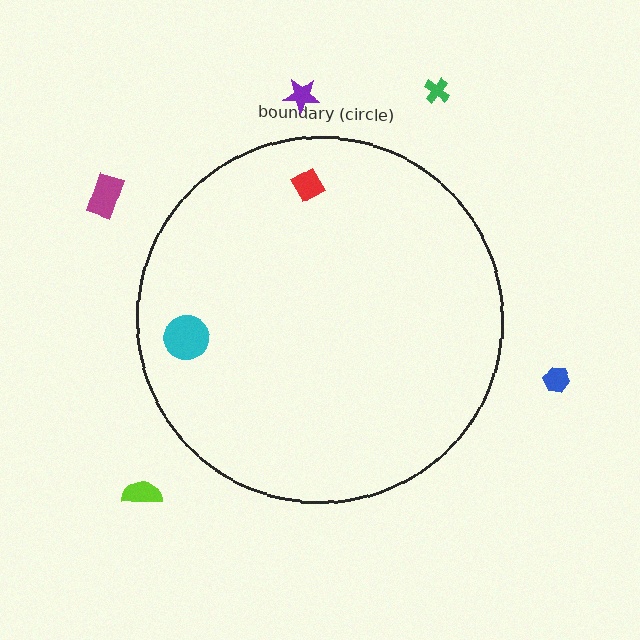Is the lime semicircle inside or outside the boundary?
Outside.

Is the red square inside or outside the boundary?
Inside.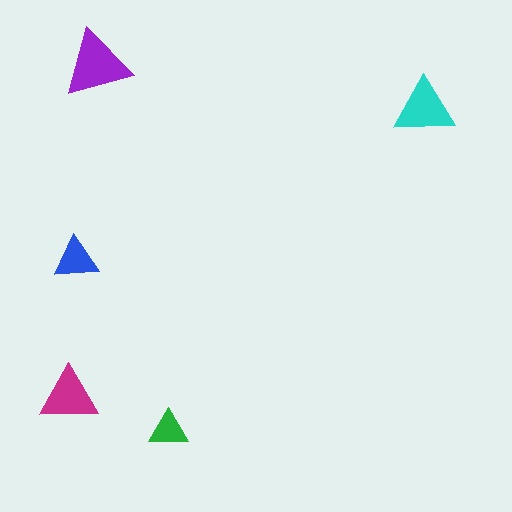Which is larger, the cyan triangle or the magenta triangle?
The cyan one.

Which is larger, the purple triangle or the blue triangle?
The purple one.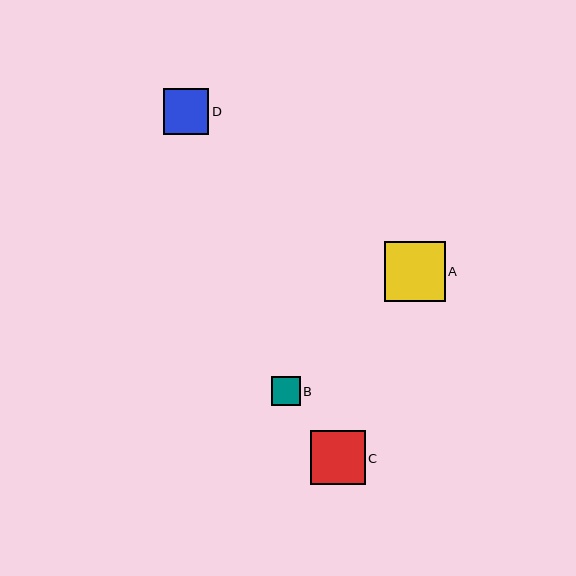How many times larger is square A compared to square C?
Square A is approximately 1.1 times the size of square C.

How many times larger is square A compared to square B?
Square A is approximately 2.1 times the size of square B.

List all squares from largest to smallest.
From largest to smallest: A, C, D, B.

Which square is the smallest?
Square B is the smallest with a size of approximately 29 pixels.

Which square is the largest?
Square A is the largest with a size of approximately 61 pixels.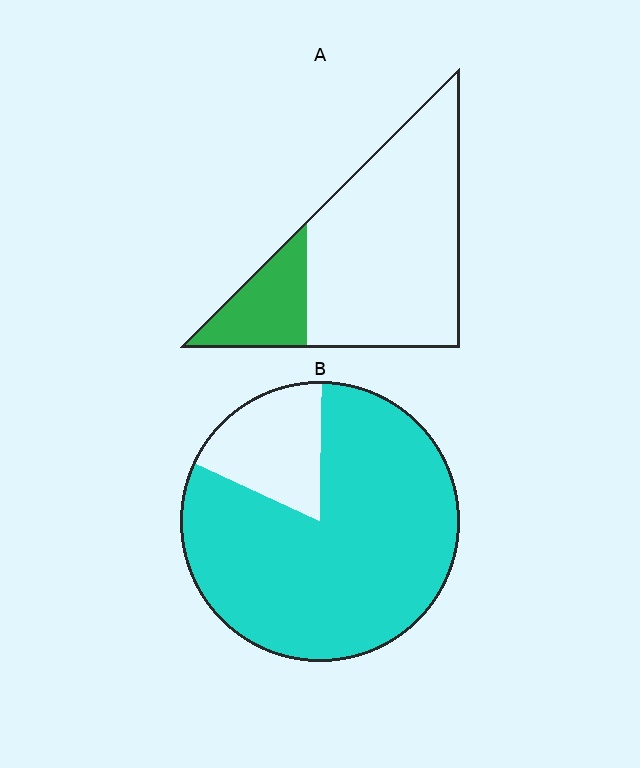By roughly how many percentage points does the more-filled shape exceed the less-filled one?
By roughly 60 percentage points (B over A).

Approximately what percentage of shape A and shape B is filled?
A is approximately 20% and B is approximately 80%.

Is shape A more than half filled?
No.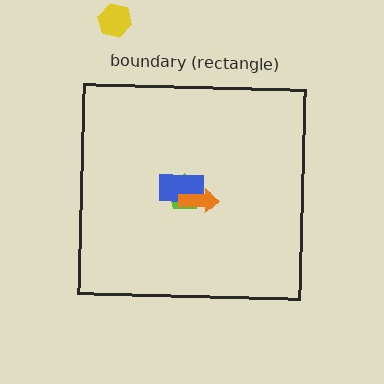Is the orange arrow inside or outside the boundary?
Inside.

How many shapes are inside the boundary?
3 inside, 1 outside.